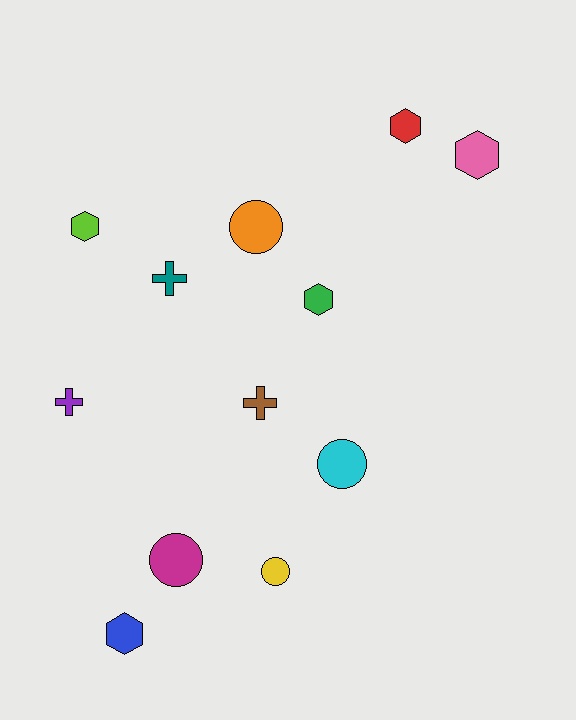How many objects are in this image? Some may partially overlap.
There are 12 objects.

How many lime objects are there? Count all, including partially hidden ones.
There is 1 lime object.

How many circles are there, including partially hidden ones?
There are 4 circles.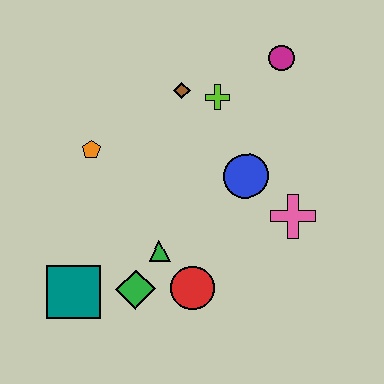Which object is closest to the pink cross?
The blue circle is closest to the pink cross.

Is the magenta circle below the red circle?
No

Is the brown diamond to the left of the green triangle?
No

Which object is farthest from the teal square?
The magenta circle is farthest from the teal square.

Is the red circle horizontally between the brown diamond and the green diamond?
No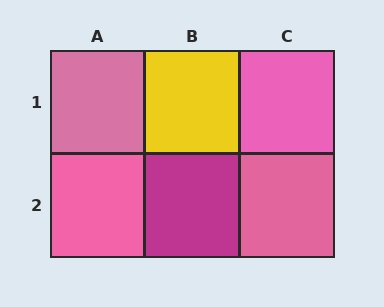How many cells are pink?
4 cells are pink.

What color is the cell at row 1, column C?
Pink.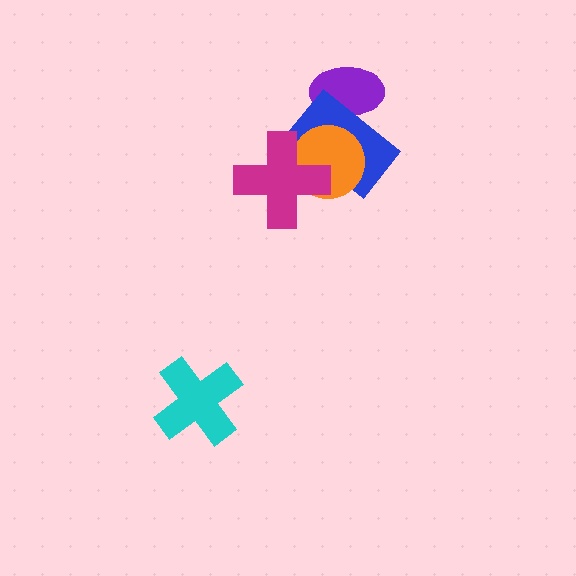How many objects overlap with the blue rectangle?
3 objects overlap with the blue rectangle.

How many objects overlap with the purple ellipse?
1 object overlaps with the purple ellipse.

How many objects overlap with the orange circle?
2 objects overlap with the orange circle.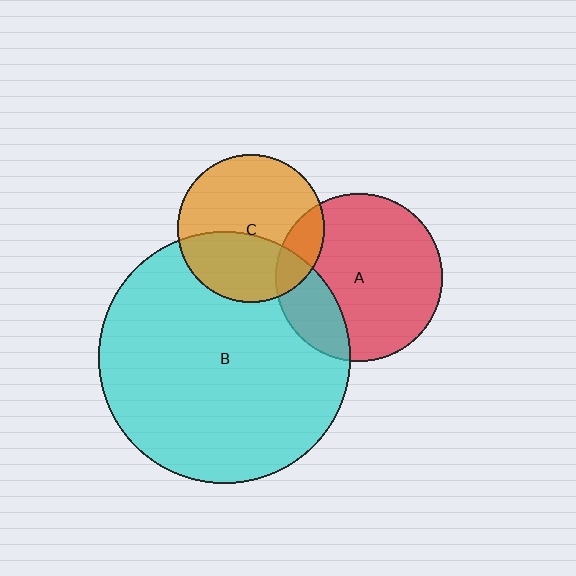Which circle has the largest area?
Circle B (cyan).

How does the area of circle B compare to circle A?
Approximately 2.3 times.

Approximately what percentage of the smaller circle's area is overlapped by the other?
Approximately 15%.